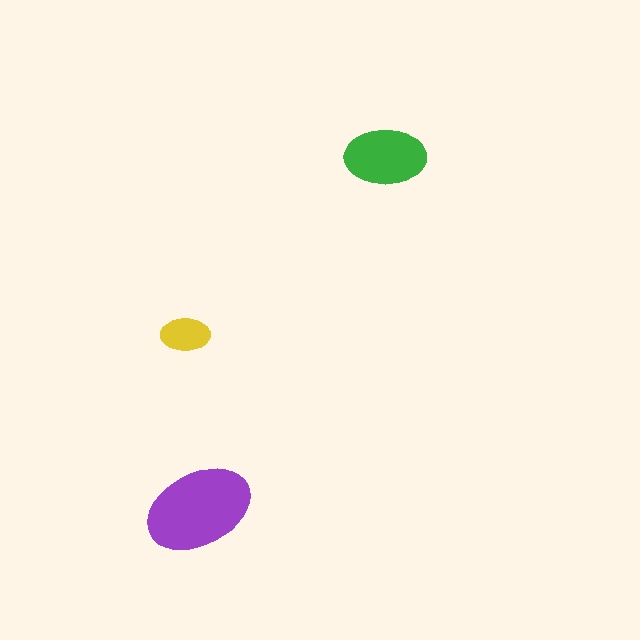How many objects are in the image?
There are 3 objects in the image.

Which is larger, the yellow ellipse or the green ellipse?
The green one.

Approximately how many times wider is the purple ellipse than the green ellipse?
About 1.5 times wider.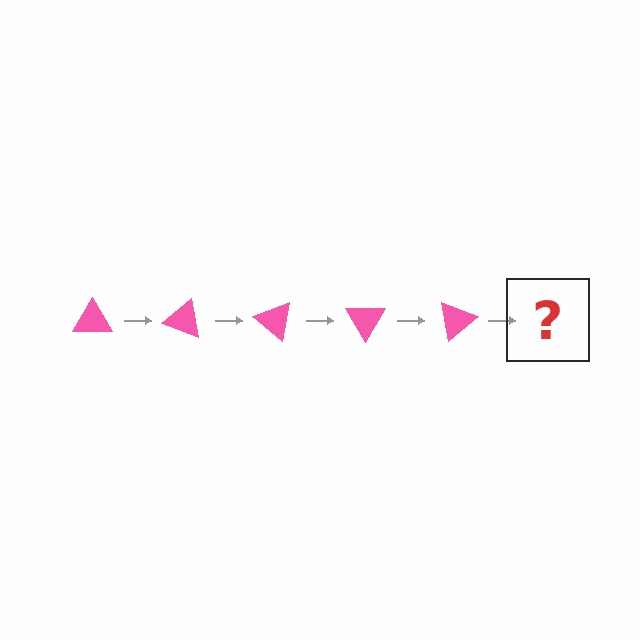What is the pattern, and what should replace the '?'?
The pattern is that the triangle rotates 20 degrees each step. The '?' should be a pink triangle rotated 100 degrees.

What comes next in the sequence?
The next element should be a pink triangle rotated 100 degrees.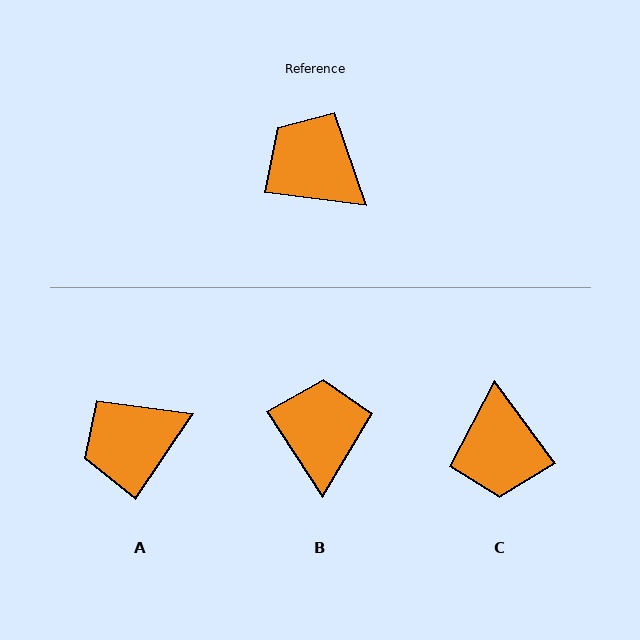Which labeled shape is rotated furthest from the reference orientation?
C, about 133 degrees away.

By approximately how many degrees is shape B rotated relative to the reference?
Approximately 50 degrees clockwise.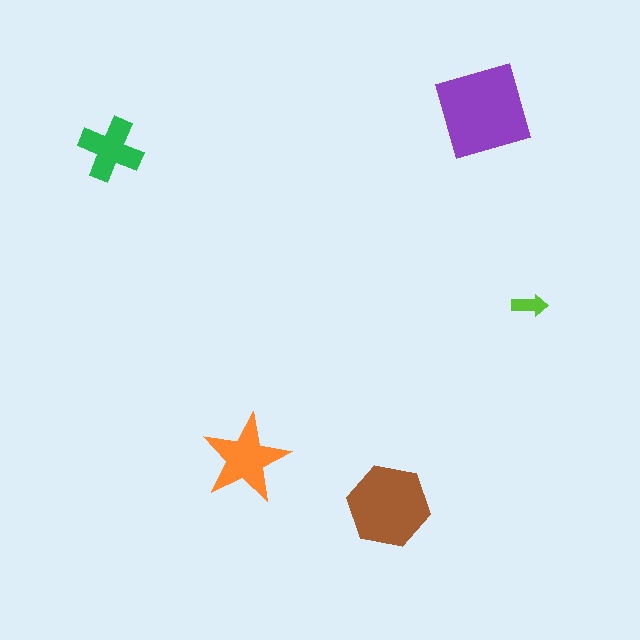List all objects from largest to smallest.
The purple square, the brown hexagon, the orange star, the green cross, the lime arrow.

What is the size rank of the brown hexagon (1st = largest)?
2nd.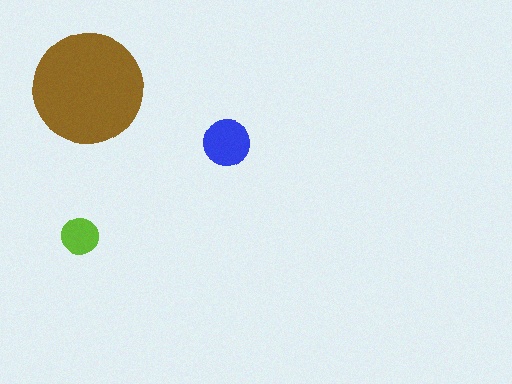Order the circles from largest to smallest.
the brown one, the blue one, the lime one.